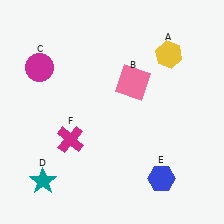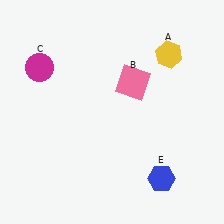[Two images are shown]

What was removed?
The teal star (D), the magenta cross (F) were removed in Image 2.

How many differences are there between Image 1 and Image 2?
There are 2 differences between the two images.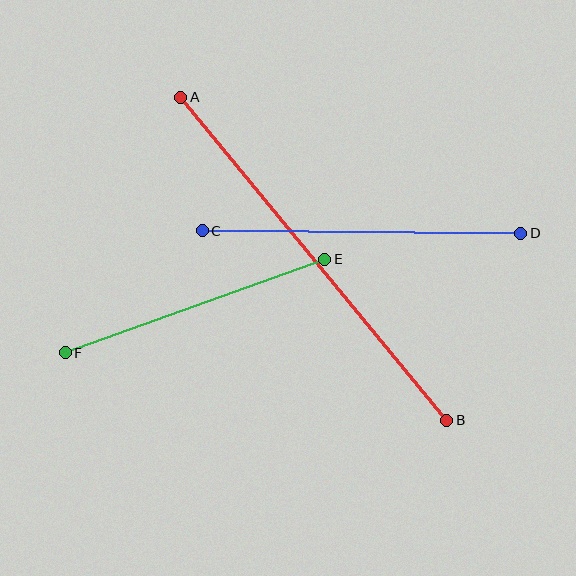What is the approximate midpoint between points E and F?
The midpoint is at approximately (195, 306) pixels.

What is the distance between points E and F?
The distance is approximately 276 pixels.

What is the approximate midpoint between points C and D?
The midpoint is at approximately (362, 232) pixels.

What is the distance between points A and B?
The distance is approximately 418 pixels.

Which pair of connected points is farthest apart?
Points A and B are farthest apart.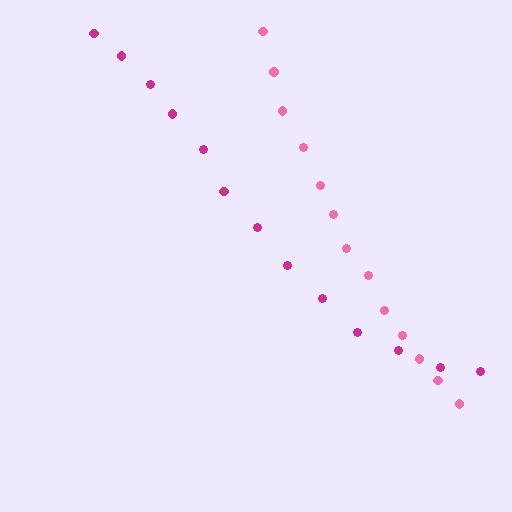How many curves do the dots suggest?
There are 2 distinct paths.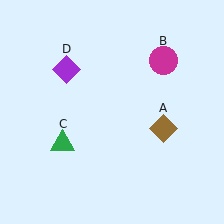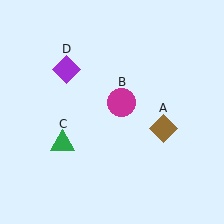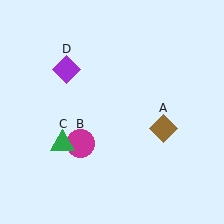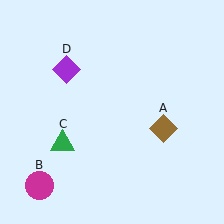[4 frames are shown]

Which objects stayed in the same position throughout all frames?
Brown diamond (object A) and green triangle (object C) and purple diamond (object D) remained stationary.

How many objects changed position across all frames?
1 object changed position: magenta circle (object B).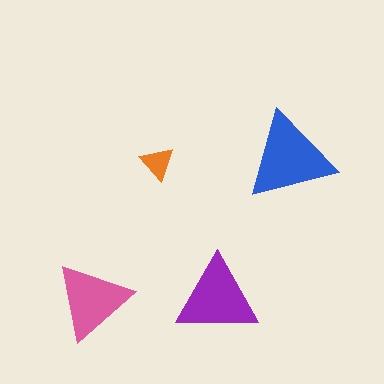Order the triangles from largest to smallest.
the blue one, the purple one, the pink one, the orange one.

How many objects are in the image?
There are 4 objects in the image.